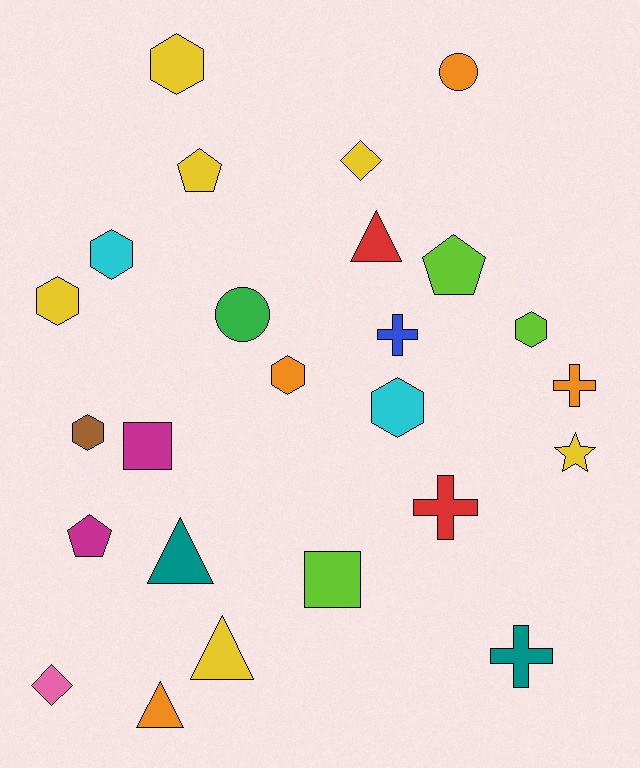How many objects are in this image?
There are 25 objects.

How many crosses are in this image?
There are 4 crosses.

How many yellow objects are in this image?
There are 6 yellow objects.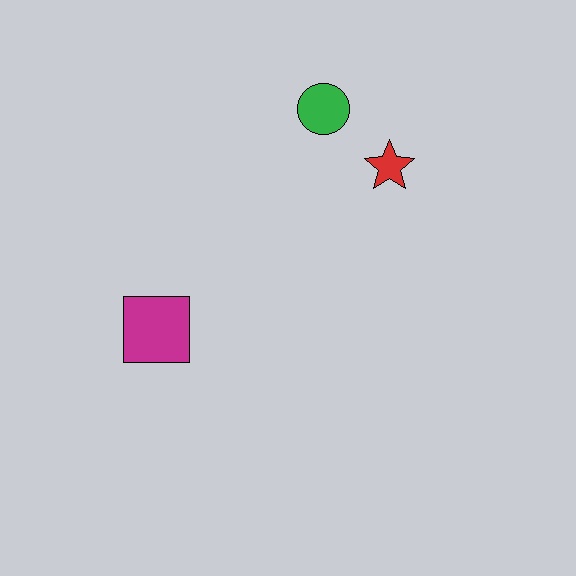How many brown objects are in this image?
There are no brown objects.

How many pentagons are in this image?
There are no pentagons.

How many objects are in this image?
There are 3 objects.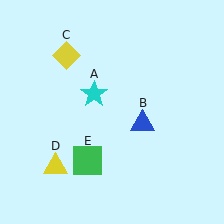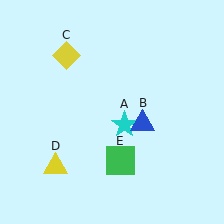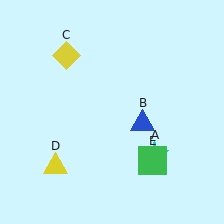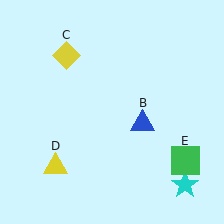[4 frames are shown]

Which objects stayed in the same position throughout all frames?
Blue triangle (object B) and yellow diamond (object C) and yellow triangle (object D) remained stationary.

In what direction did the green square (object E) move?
The green square (object E) moved right.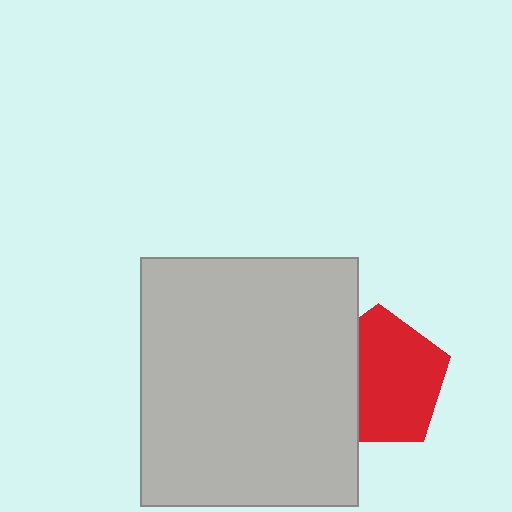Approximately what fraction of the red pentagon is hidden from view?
Roughly 32% of the red pentagon is hidden behind the light gray rectangle.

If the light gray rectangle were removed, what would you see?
You would see the complete red pentagon.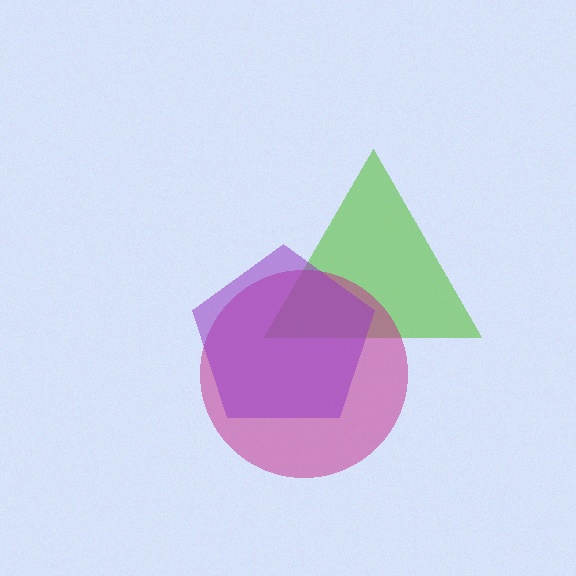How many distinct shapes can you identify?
There are 3 distinct shapes: a lime triangle, a magenta circle, a purple pentagon.